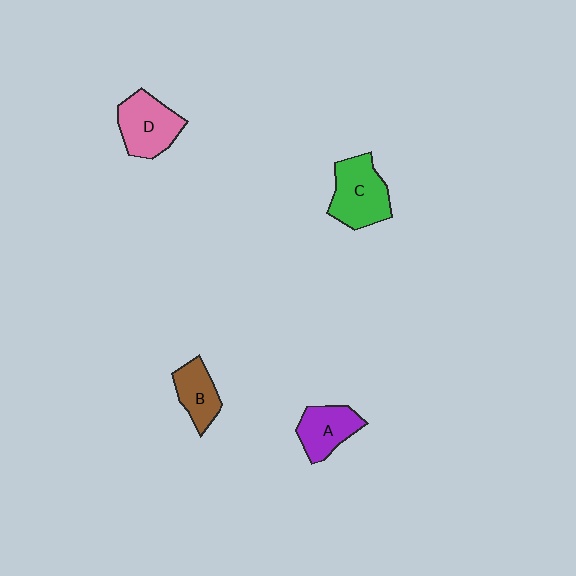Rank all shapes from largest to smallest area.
From largest to smallest: C (green), D (pink), A (purple), B (brown).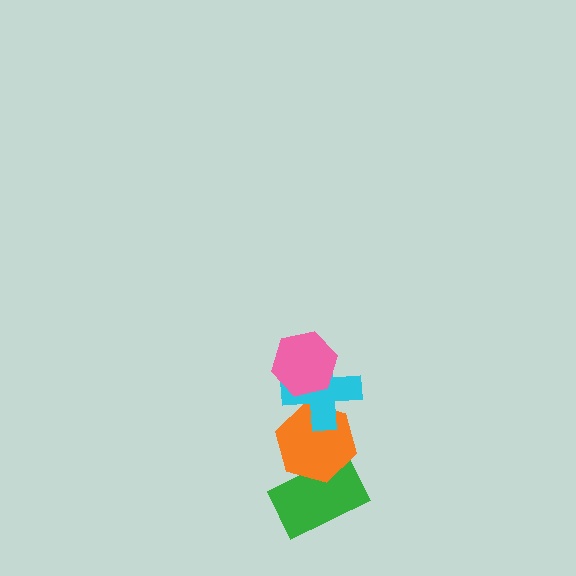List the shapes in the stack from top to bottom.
From top to bottom: the pink hexagon, the cyan cross, the orange hexagon, the green rectangle.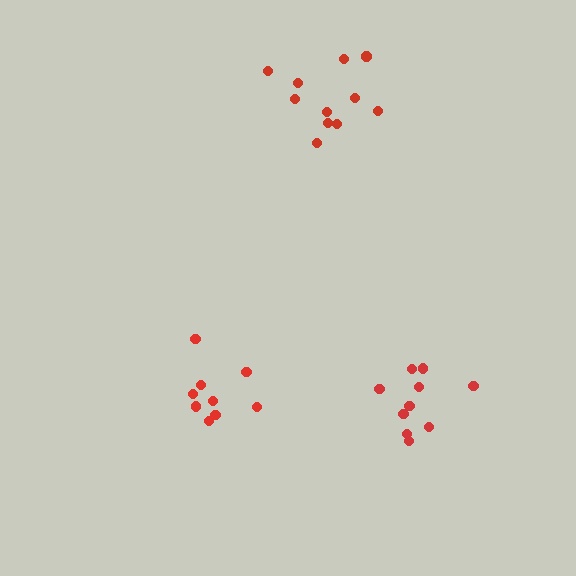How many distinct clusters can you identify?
There are 3 distinct clusters.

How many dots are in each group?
Group 1: 11 dots, Group 2: 10 dots, Group 3: 9 dots (30 total).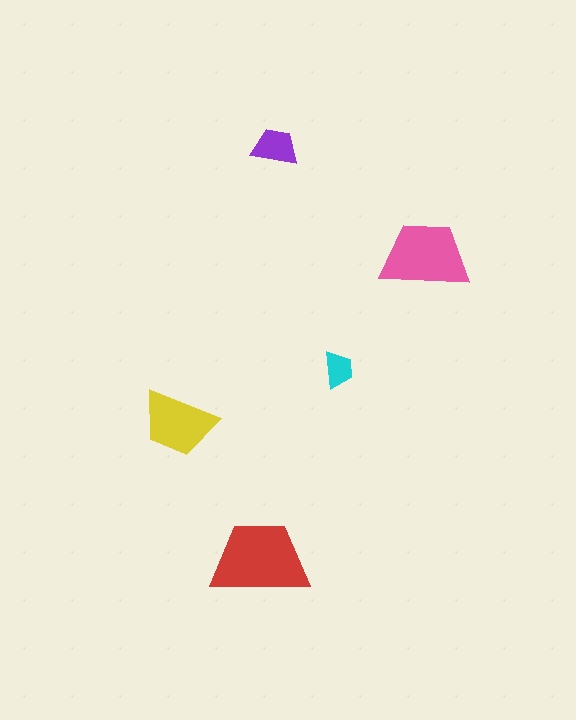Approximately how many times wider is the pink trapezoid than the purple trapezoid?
About 2 times wider.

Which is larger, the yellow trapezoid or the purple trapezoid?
The yellow one.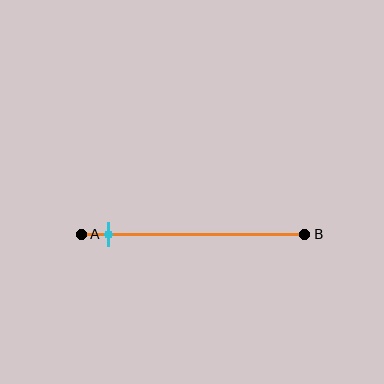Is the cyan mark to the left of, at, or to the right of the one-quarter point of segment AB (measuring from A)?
The cyan mark is to the left of the one-quarter point of segment AB.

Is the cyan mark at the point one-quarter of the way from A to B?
No, the mark is at about 10% from A, not at the 25% one-quarter point.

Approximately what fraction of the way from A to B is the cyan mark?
The cyan mark is approximately 10% of the way from A to B.